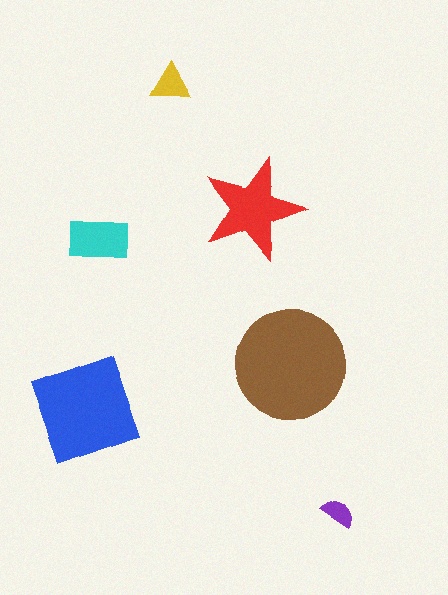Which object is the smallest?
The purple semicircle.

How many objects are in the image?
There are 6 objects in the image.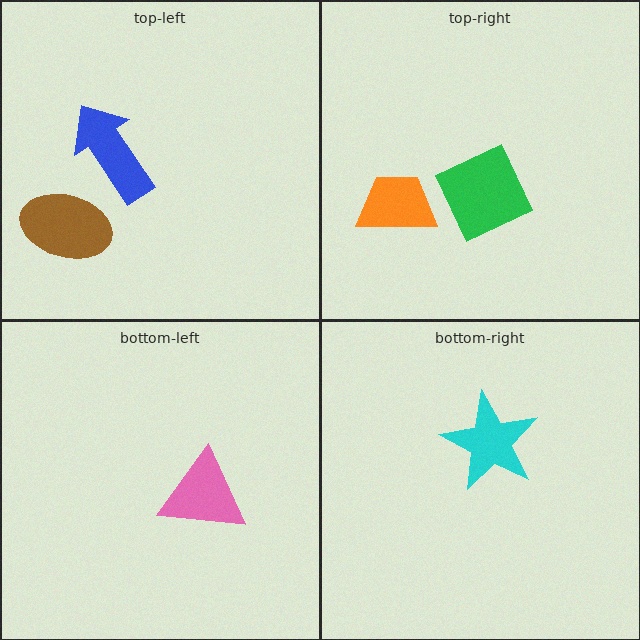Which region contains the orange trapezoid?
The top-right region.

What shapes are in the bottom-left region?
The pink triangle.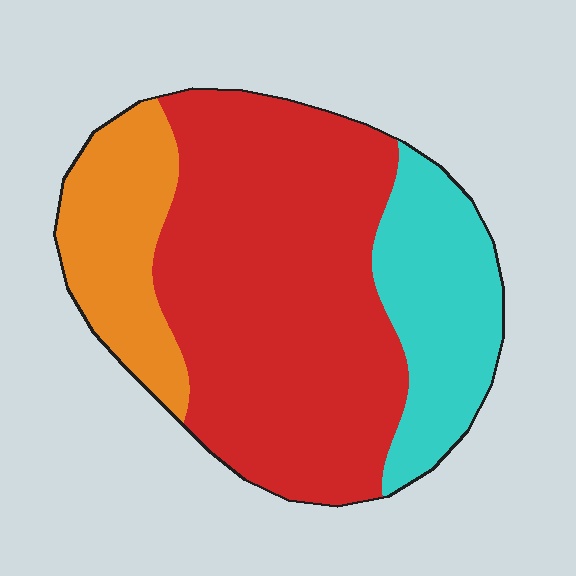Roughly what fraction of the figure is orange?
Orange covers roughly 20% of the figure.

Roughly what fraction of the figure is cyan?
Cyan takes up less than a quarter of the figure.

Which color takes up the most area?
Red, at roughly 60%.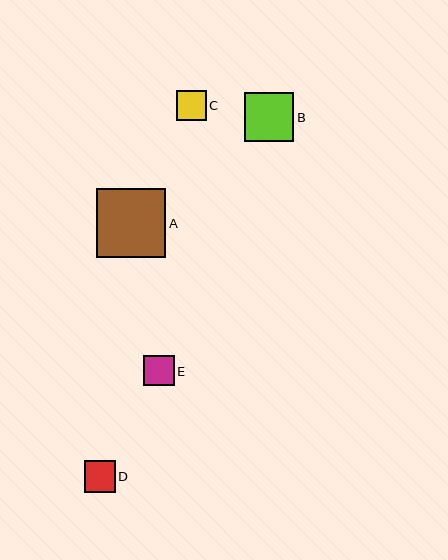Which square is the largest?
Square A is the largest with a size of approximately 69 pixels.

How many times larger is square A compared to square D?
Square A is approximately 2.2 times the size of square D.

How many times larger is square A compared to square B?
Square A is approximately 1.4 times the size of square B.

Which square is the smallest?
Square C is the smallest with a size of approximately 30 pixels.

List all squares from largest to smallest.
From largest to smallest: A, B, D, E, C.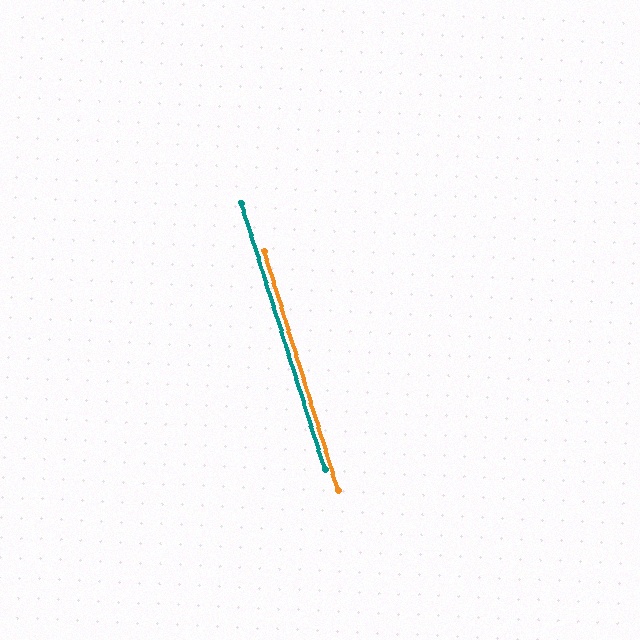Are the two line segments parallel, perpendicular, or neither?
Parallel — their directions differ by only 0.5°.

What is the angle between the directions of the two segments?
Approximately 1 degree.